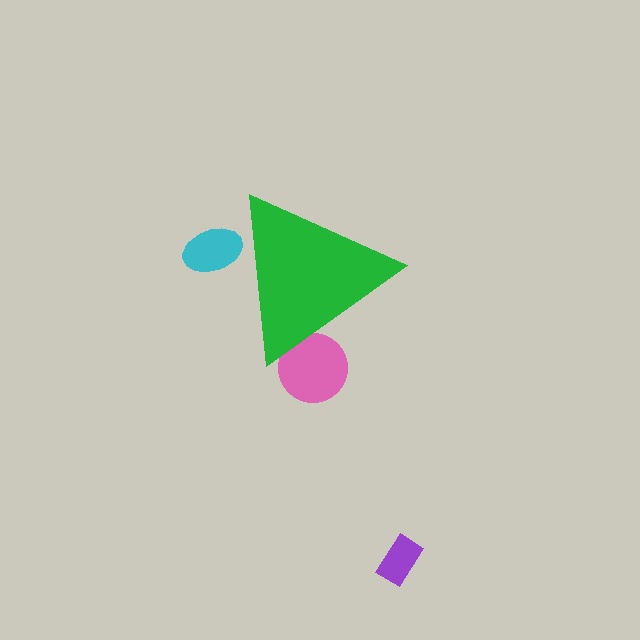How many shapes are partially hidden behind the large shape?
3 shapes are partially hidden.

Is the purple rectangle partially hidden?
No, the purple rectangle is fully visible.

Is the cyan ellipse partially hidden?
Yes, the cyan ellipse is partially hidden behind the green triangle.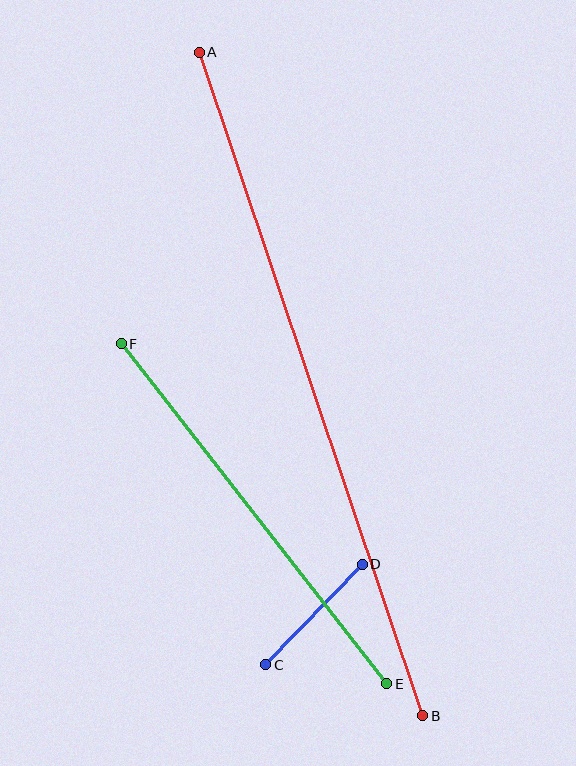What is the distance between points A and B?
The distance is approximately 700 pixels.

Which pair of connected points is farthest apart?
Points A and B are farthest apart.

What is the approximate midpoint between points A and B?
The midpoint is at approximately (311, 384) pixels.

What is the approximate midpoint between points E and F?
The midpoint is at approximately (254, 514) pixels.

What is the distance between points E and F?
The distance is approximately 431 pixels.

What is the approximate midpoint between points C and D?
The midpoint is at approximately (314, 614) pixels.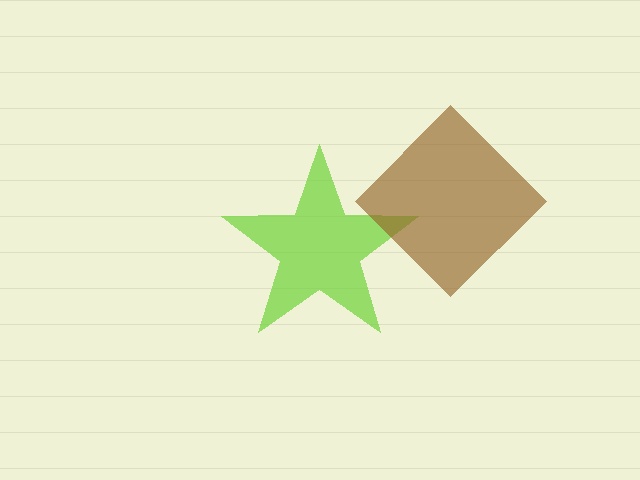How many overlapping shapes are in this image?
There are 2 overlapping shapes in the image.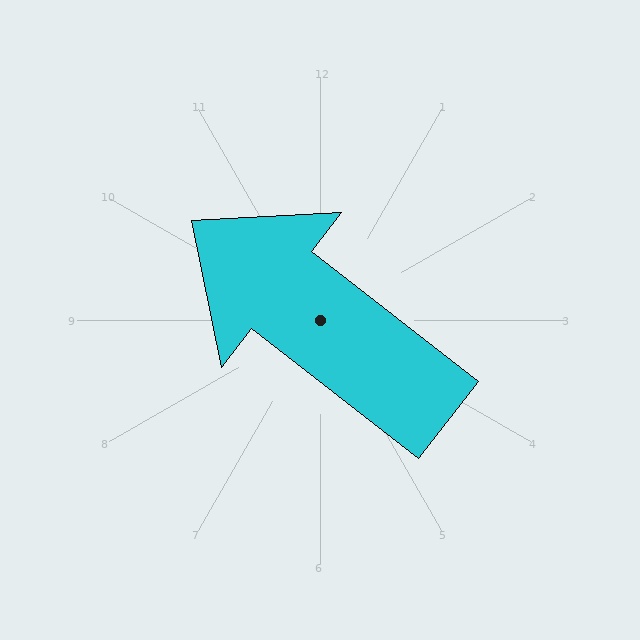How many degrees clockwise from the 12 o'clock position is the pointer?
Approximately 308 degrees.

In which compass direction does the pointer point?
Northwest.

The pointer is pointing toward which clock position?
Roughly 10 o'clock.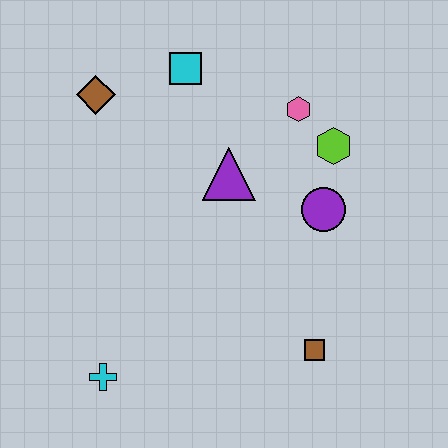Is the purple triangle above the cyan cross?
Yes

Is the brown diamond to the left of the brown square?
Yes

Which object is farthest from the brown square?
The brown diamond is farthest from the brown square.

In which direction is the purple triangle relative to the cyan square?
The purple triangle is below the cyan square.